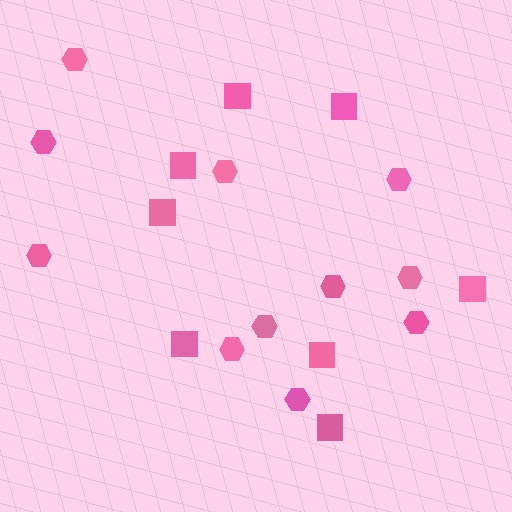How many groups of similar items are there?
There are 2 groups: one group of squares (8) and one group of hexagons (11).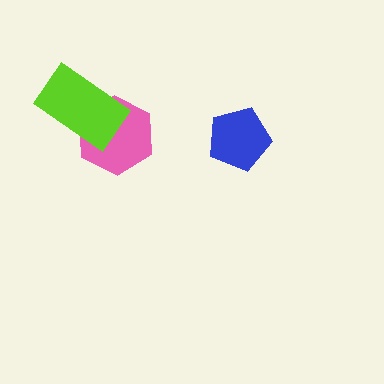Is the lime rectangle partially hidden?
No, no other shape covers it.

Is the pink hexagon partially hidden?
Yes, it is partially covered by another shape.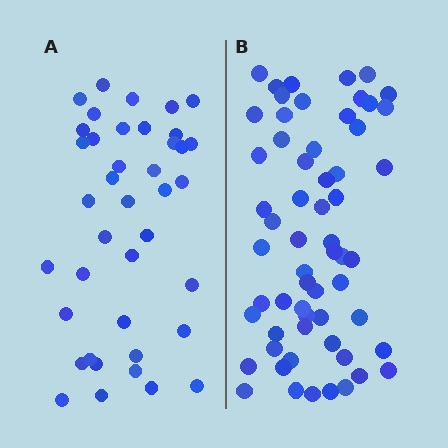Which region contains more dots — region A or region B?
Region B (the right region) has more dots.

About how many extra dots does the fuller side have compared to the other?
Region B has approximately 20 more dots than region A.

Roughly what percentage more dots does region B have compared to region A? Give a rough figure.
About 50% more.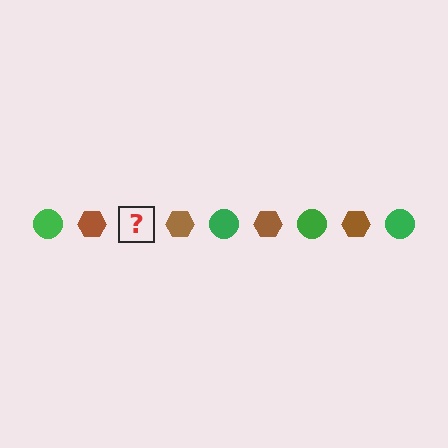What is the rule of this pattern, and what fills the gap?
The rule is that the pattern alternates between green circle and brown hexagon. The gap should be filled with a green circle.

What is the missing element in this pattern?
The missing element is a green circle.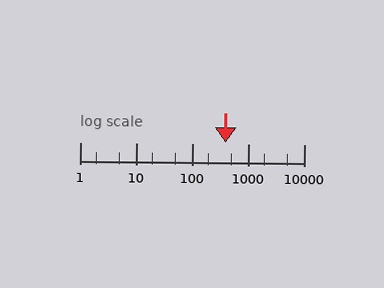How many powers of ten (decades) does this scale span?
The scale spans 4 decades, from 1 to 10000.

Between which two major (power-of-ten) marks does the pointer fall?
The pointer is between 100 and 1000.